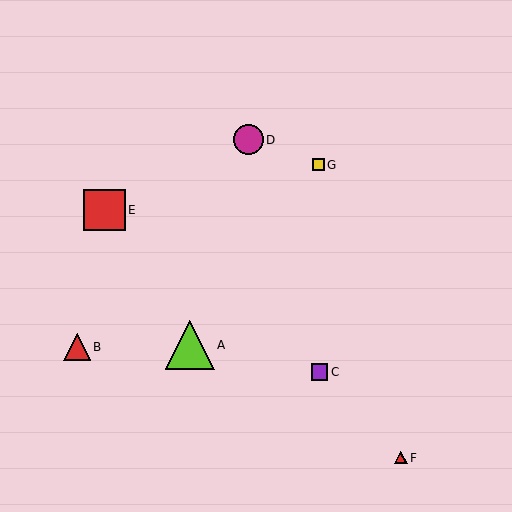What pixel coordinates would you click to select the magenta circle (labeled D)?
Click at (249, 140) to select the magenta circle D.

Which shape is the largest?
The lime triangle (labeled A) is the largest.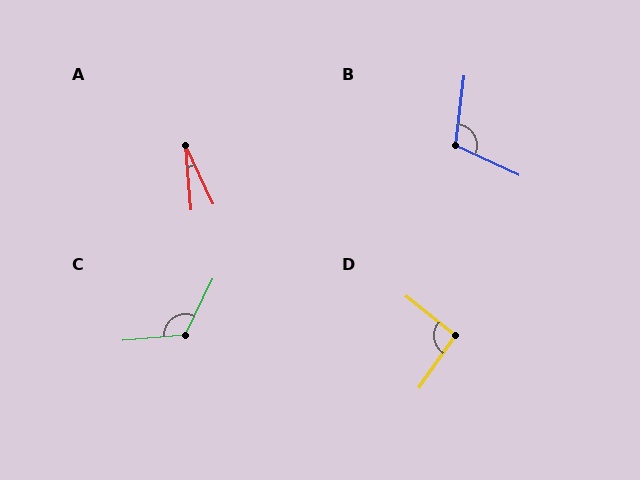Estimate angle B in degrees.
Approximately 108 degrees.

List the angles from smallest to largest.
A (20°), D (93°), B (108°), C (121°).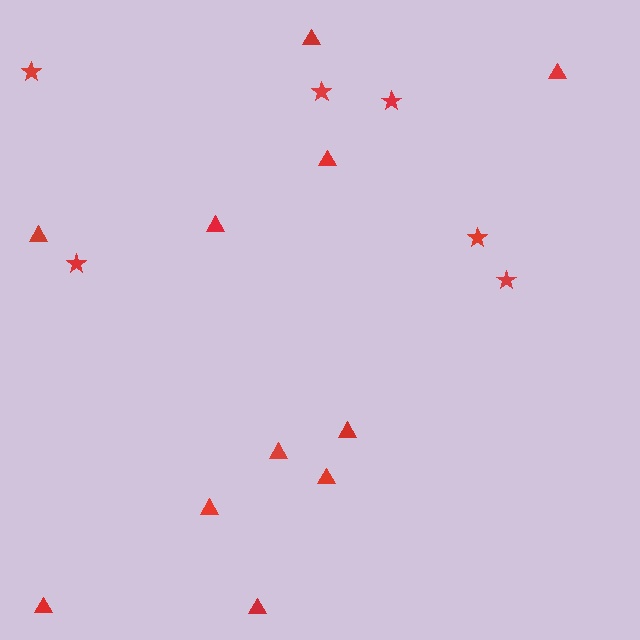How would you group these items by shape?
There are 2 groups: one group of triangles (11) and one group of stars (6).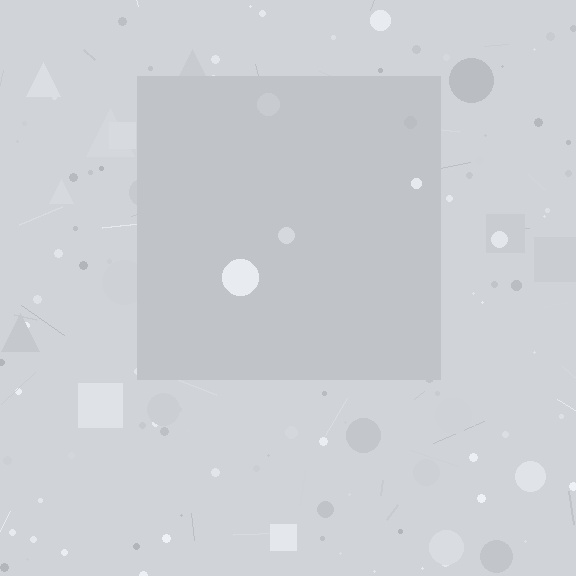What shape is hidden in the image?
A square is hidden in the image.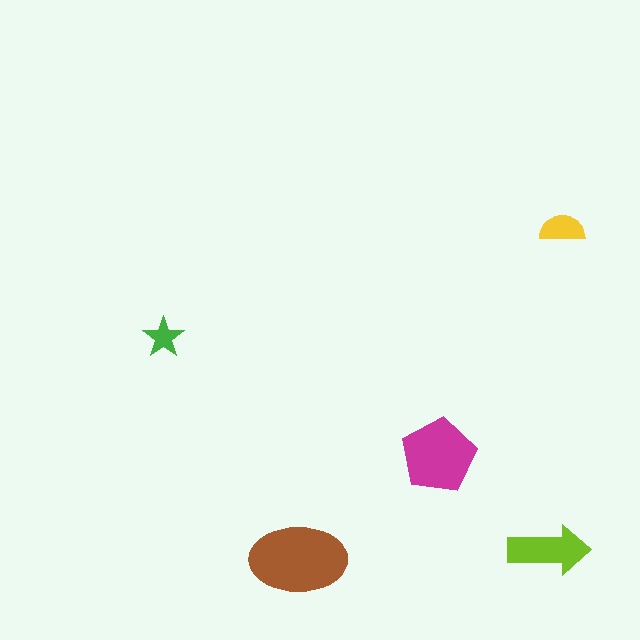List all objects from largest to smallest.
The brown ellipse, the magenta pentagon, the lime arrow, the yellow semicircle, the green star.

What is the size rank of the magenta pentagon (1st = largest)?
2nd.